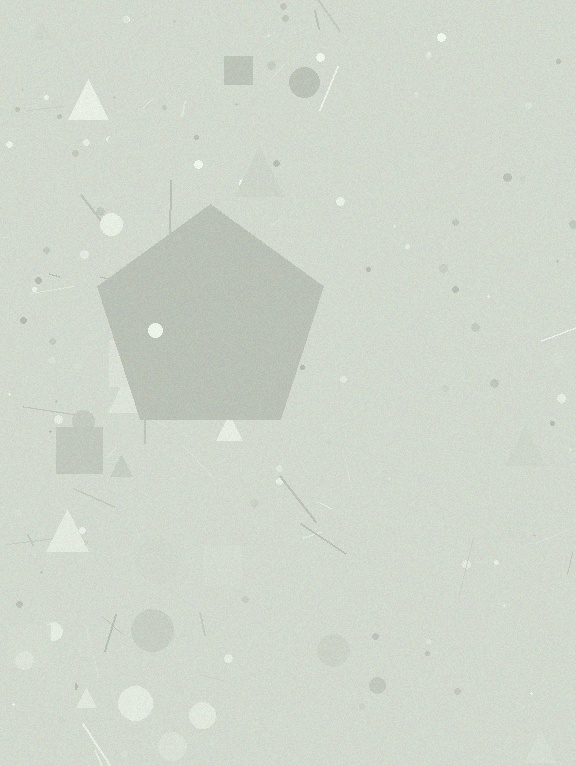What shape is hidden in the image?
A pentagon is hidden in the image.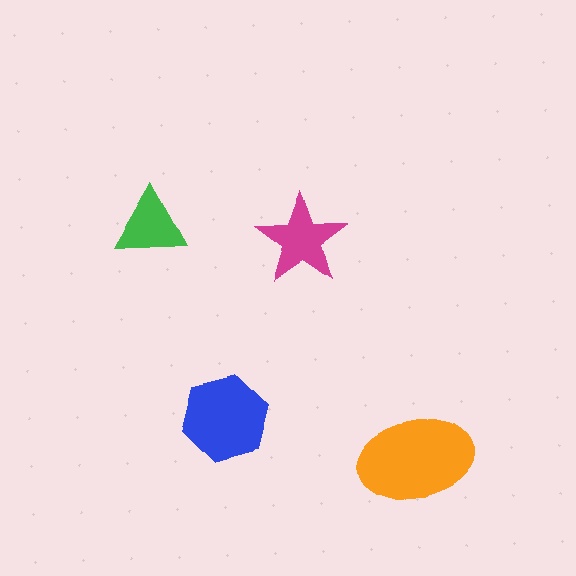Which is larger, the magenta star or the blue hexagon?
The blue hexagon.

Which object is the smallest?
The green triangle.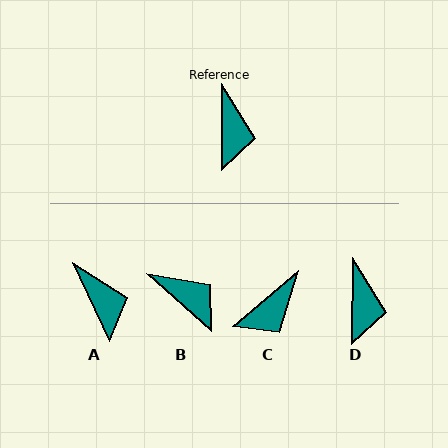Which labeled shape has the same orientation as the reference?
D.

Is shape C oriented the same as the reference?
No, it is off by about 49 degrees.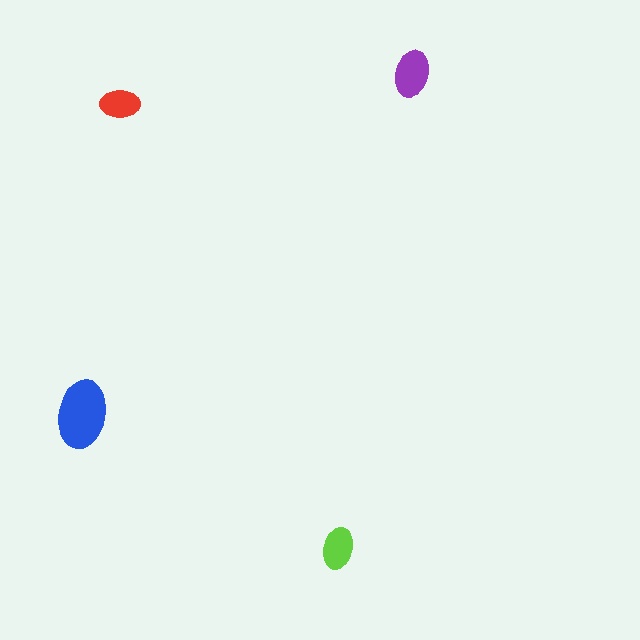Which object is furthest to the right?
The purple ellipse is rightmost.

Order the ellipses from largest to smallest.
the blue one, the purple one, the lime one, the red one.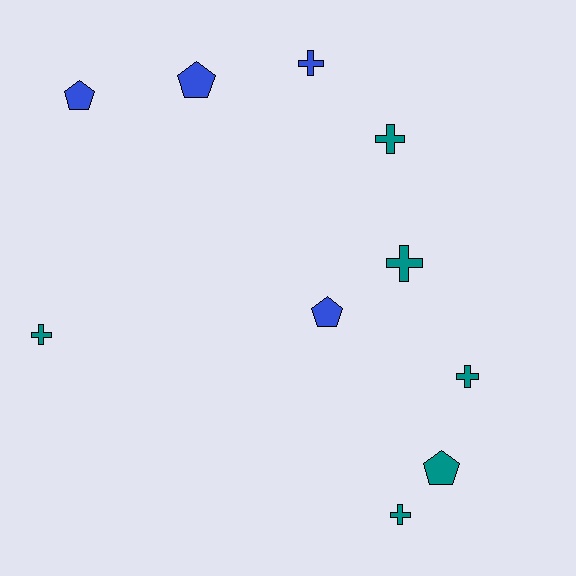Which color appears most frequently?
Teal, with 6 objects.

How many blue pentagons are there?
There are 3 blue pentagons.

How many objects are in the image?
There are 10 objects.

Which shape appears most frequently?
Cross, with 6 objects.